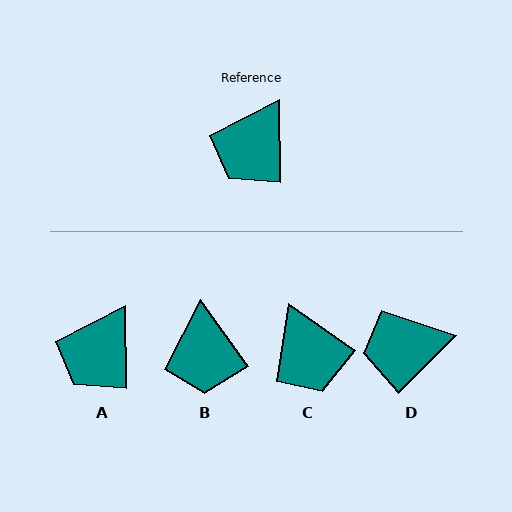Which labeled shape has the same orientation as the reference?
A.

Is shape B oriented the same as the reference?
No, it is off by about 36 degrees.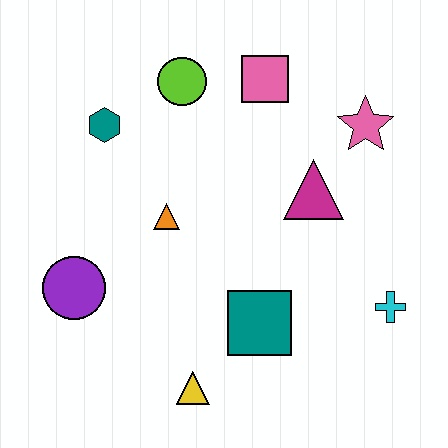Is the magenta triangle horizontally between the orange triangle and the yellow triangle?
No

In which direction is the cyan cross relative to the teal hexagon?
The cyan cross is to the right of the teal hexagon.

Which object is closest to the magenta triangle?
The pink star is closest to the magenta triangle.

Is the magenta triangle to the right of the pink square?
Yes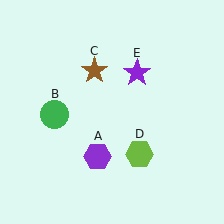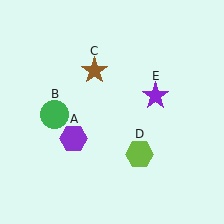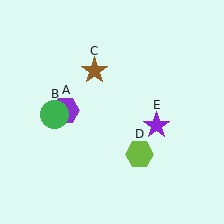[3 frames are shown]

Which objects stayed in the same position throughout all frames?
Green circle (object B) and brown star (object C) and lime hexagon (object D) remained stationary.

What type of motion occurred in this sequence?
The purple hexagon (object A), purple star (object E) rotated clockwise around the center of the scene.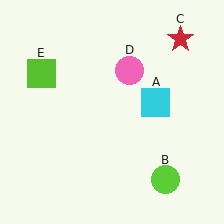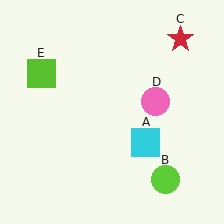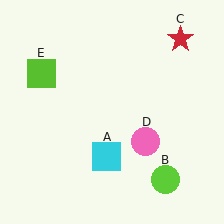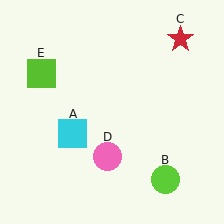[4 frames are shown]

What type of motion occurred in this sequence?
The cyan square (object A), pink circle (object D) rotated clockwise around the center of the scene.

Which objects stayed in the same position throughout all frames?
Lime circle (object B) and red star (object C) and lime square (object E) remained stationary.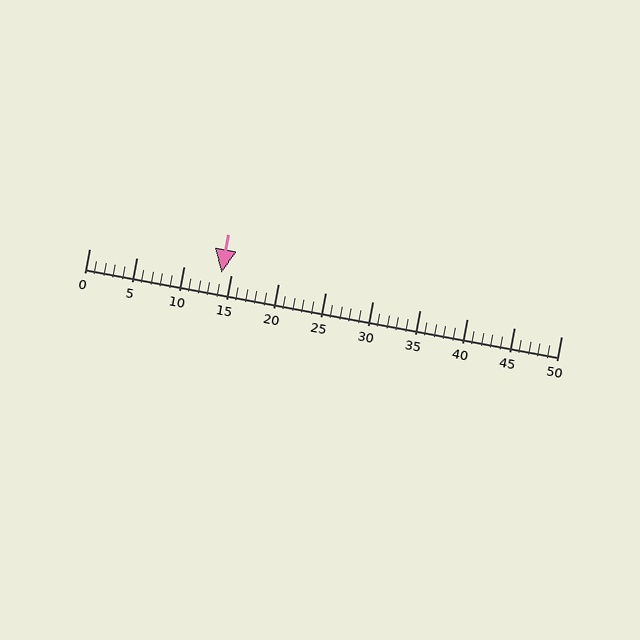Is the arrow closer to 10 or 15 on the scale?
The arrow is closer to 15.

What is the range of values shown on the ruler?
The ruler shows values from 0 to 50.